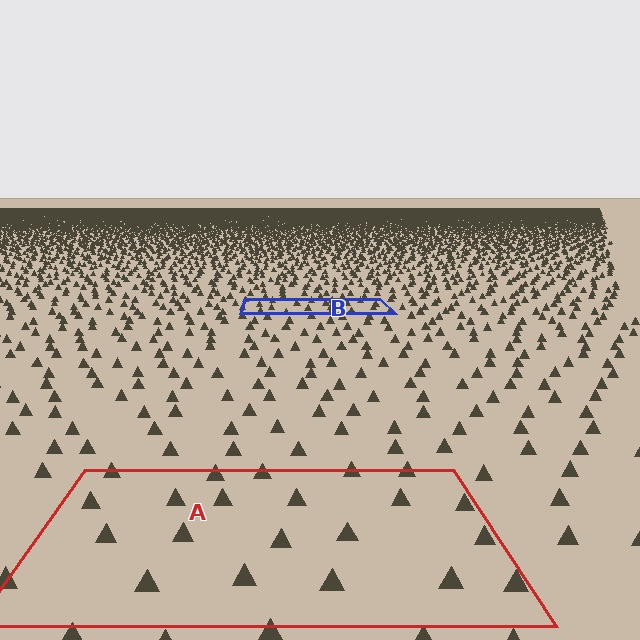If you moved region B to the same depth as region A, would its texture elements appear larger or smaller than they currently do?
They would appear larger. At a closer depth, the same texture elements are projected at a bigger on-screen size.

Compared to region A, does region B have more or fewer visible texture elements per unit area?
Region B has more texture elements per unit area — they are packed more densely because it is farther away.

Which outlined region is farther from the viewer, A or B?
Region B is farther from the viewer — the texture elements inside it appear smaller and more densely packed.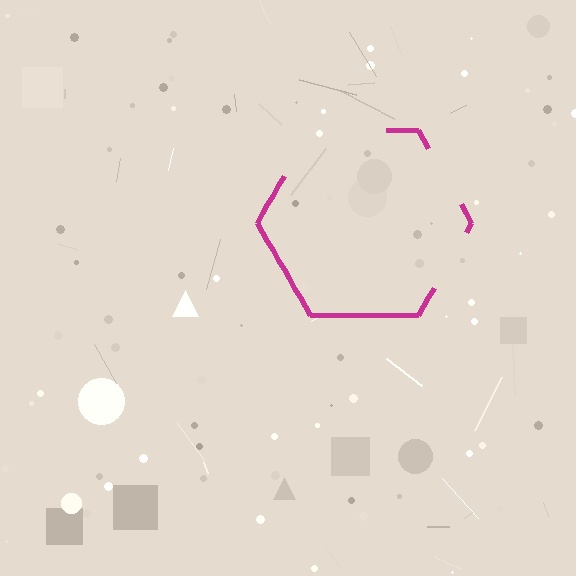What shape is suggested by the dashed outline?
The dashed outline suggests a hexagon.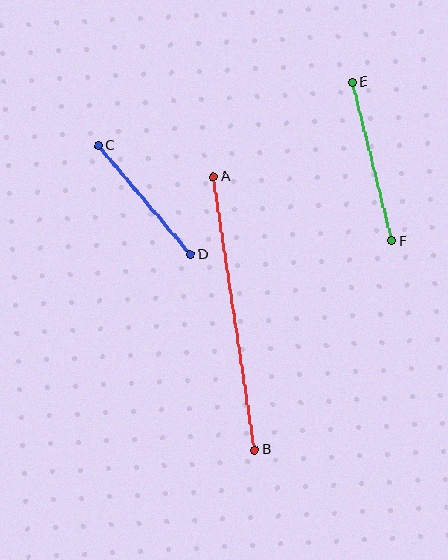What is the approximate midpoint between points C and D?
The midpoint is at approximately (144, 200) pixels.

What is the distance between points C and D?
The distance is approximately 143 pixels.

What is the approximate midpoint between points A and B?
The midpoint is at approximately (234, 313) pixels.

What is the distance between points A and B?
The distance is approximately 276 pixels.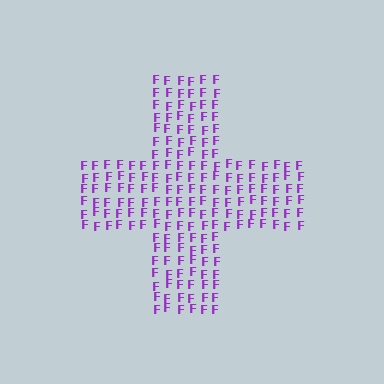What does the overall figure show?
The overall figure shows a cross.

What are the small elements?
The small elements are letter F's.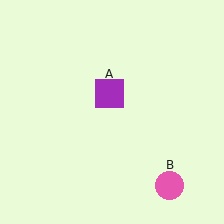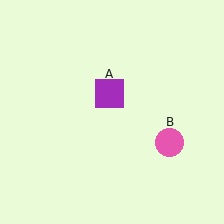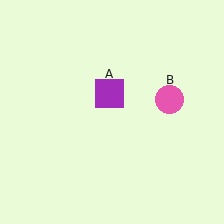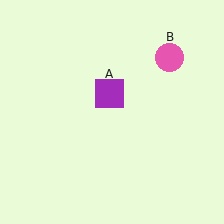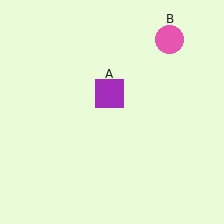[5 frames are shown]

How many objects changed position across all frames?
1 object changed position: pink circle (object B).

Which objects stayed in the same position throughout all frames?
Purple square (object A) remained stationary.